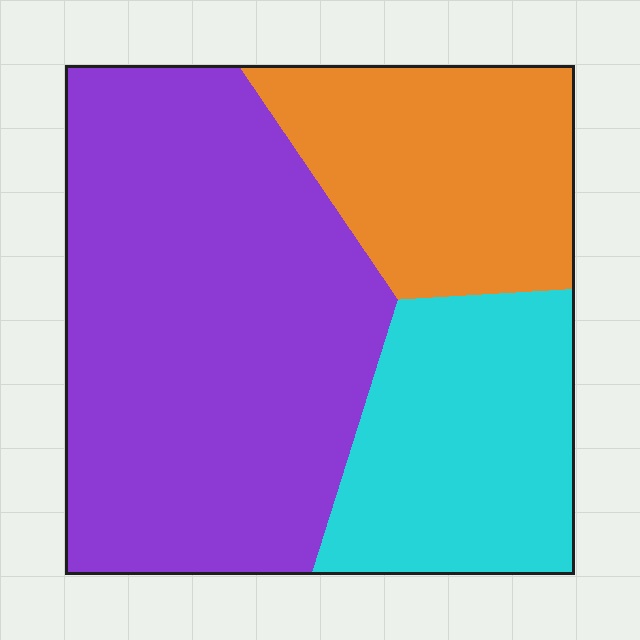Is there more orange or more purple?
Purple.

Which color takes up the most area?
Purple, at roughly 55%.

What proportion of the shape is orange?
Orange takes up between a sixth and a third of the shape.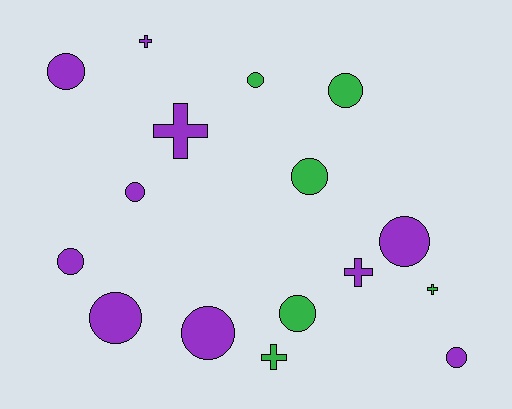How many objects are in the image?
There are 16 objects.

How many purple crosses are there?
There are 3 purple crosses.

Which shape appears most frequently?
Circle, with 11 objects.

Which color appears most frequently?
Purple, with 10 objects.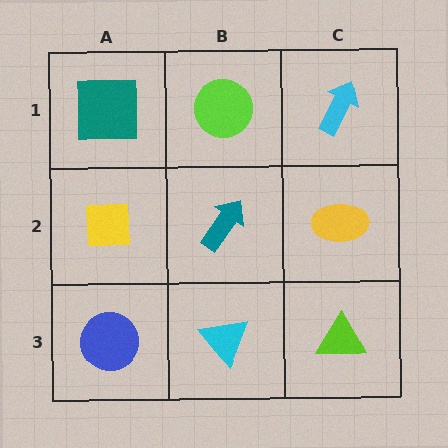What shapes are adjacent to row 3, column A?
A yellow square (row 2, column A), a cyan triangle (row 3, column B).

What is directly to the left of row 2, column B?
A yellow square.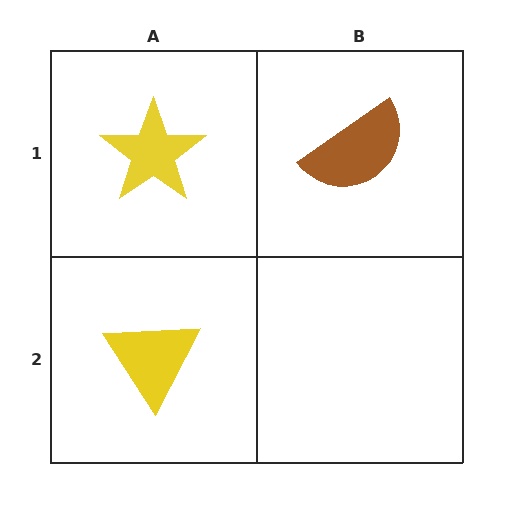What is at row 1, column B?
A brown semicircle.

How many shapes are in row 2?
1 shape.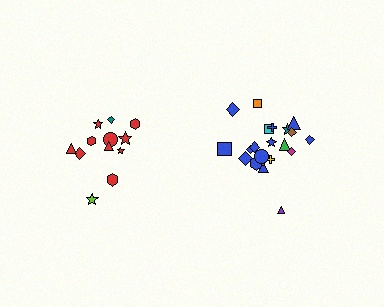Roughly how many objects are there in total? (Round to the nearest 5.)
Roughly 35 objects in total.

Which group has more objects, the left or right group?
The right group.